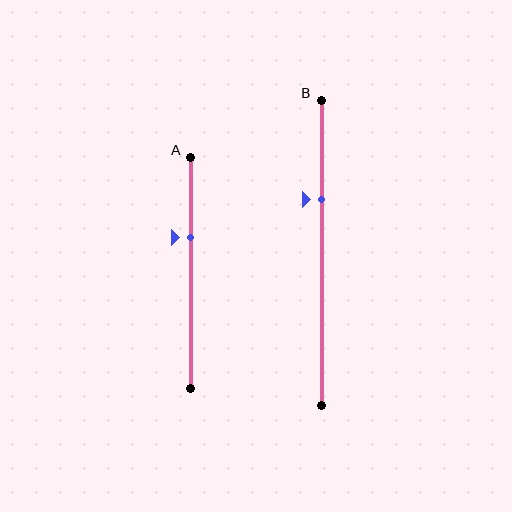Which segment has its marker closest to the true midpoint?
Segment A has its marker closest to the true midpoint.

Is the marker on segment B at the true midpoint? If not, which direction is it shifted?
No, the marker on segment B is shifted upward by about 18% of the segment length.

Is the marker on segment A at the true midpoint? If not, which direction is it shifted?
No, the marker on segment A is shifted upward by about 15% of the segment length.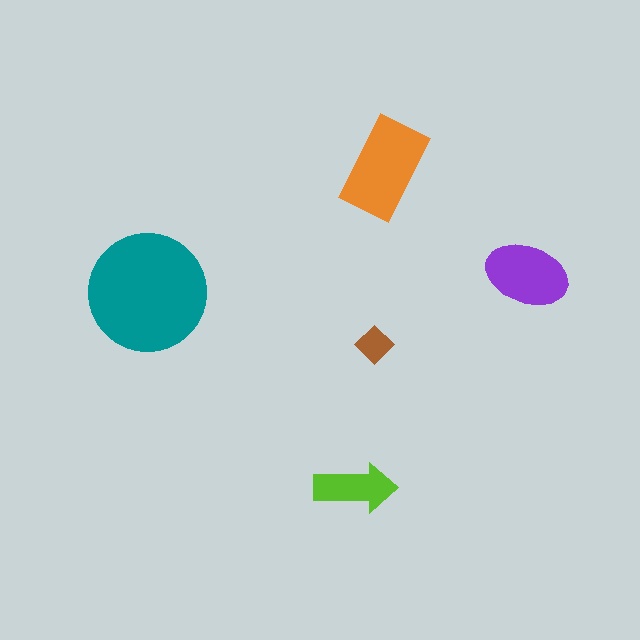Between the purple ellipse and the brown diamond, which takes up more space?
The purple ellipse.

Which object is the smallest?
The brown diamond.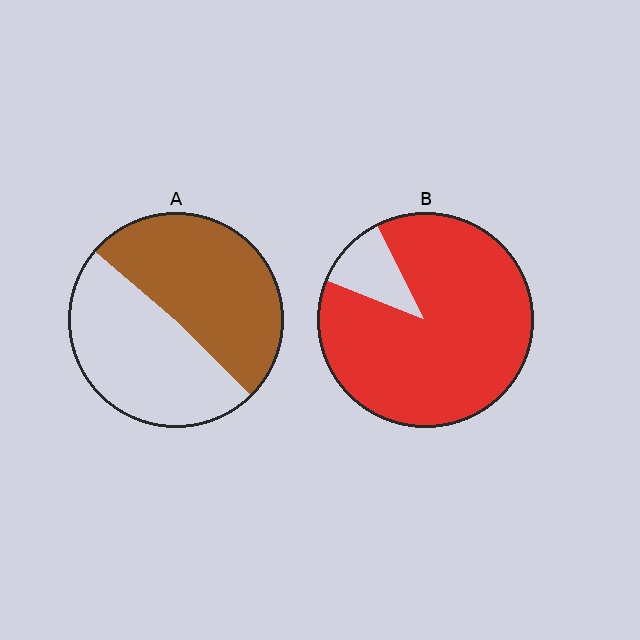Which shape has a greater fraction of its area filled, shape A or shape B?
Shape B.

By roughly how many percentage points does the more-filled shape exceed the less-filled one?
By roughly 35 percentage points (B over A).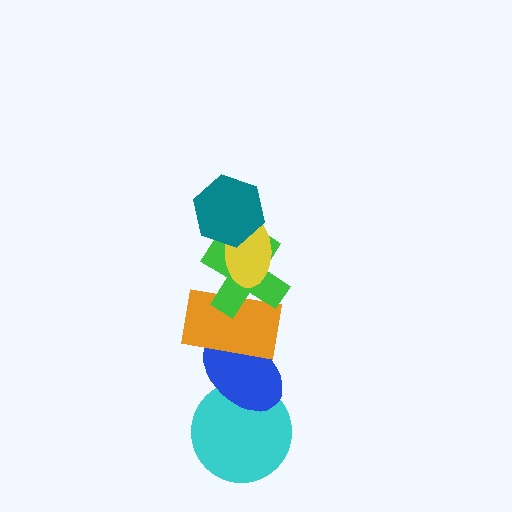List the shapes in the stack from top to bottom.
From top to bottom: the teal hexagon, the yellow ellipse, the green cross, the orange rectangle, the blue ellipse, the cyan circle.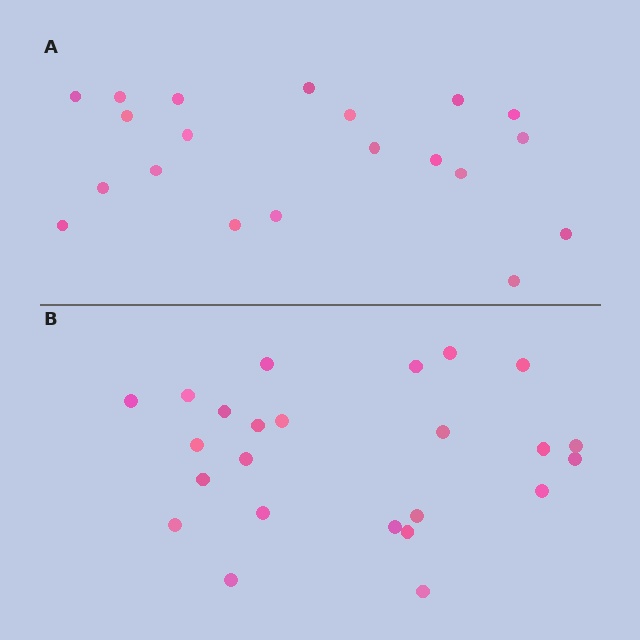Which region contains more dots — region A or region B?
Region B (the bottom region) has more dots.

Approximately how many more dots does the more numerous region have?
Region B has about 4 more dots than region A.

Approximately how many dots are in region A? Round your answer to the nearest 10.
About 20 dots.